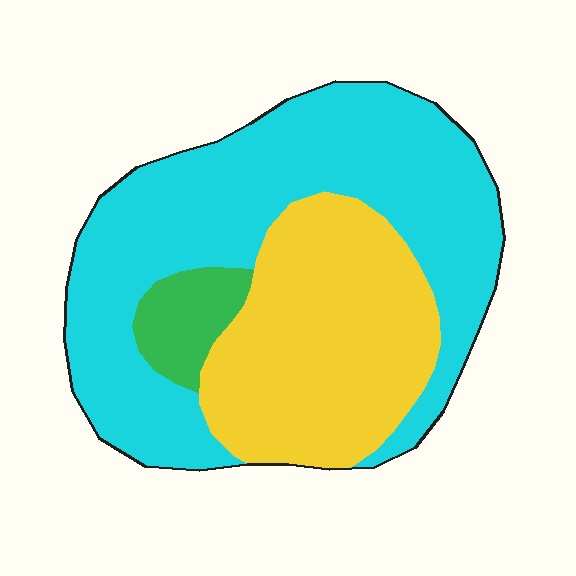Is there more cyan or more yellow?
Cyan.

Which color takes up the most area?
Cyan, at roughly 55%.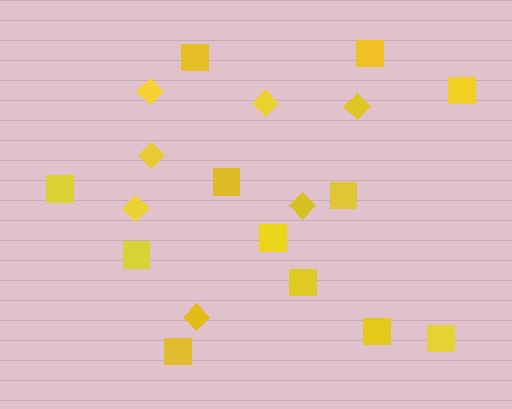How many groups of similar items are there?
There are 2 groups: one group of squares (12) and one group of diamonds (7).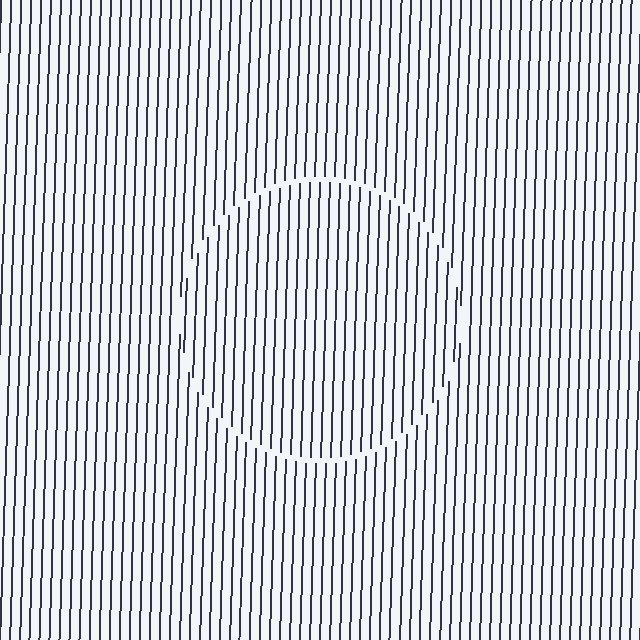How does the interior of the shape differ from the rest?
The interior of the shape contains the same grating, shifted by half a period — the contour is defined by the phase discontinuity where line-ends from the inner and outer gratings abut.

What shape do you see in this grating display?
An illusory circle. The interior of the shape contains the same grating, shifted by half a period — the contour is defined by the phase discontinuity where line-ends from the inner and outer gratings abut.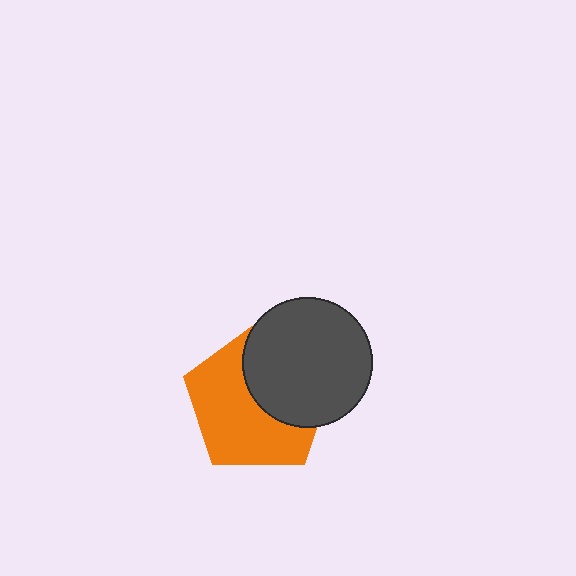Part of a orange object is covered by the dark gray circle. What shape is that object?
It is a pentagon.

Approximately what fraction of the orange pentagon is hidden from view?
Roughly 41% of the orange pentagon is hidden behind the dark gray circle.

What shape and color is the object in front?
The object in front is a dark gray circle.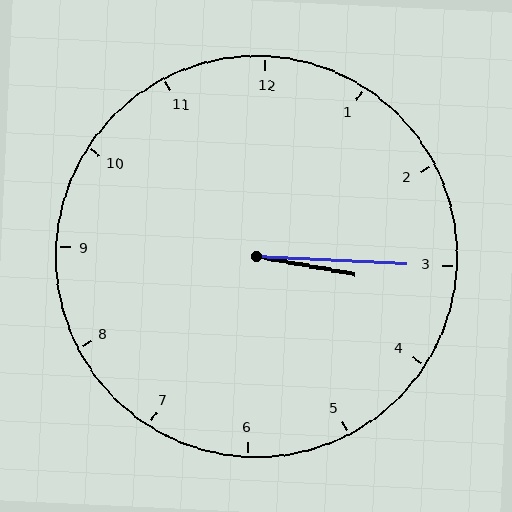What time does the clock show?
3:15.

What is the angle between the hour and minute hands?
Approximately 8 degrees.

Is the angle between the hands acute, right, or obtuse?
It is acute.